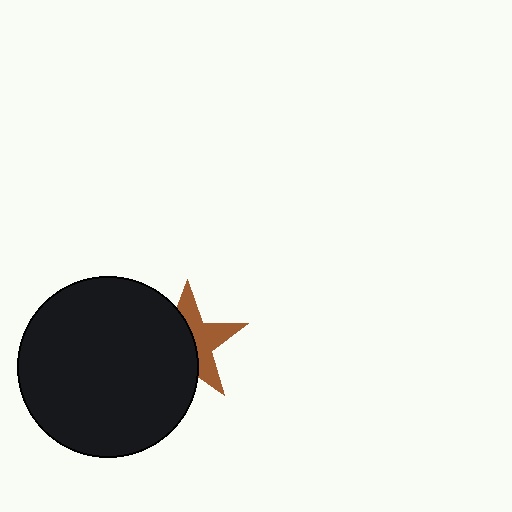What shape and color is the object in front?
The object in front is a black circle.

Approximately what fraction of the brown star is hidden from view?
Roughly 55% of the brown star is hidden behind the black circle.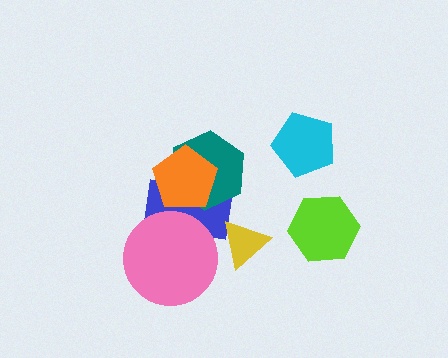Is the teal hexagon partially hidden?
Yes, it is partially covered by another shape.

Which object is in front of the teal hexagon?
The orange pentagon is in front of the teal hexagon.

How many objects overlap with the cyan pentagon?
0 objects overlap with the cyan pentagon.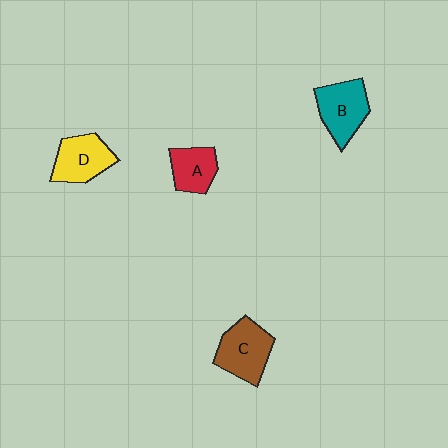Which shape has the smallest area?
Shape A (red).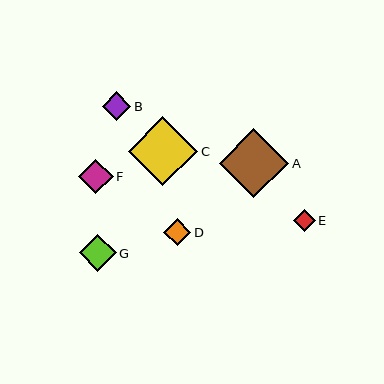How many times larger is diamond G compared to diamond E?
Diamond G is approximately 1.7 times the size of diamond E.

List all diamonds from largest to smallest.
From largest to smallest: A, C, G, F, B, D, E.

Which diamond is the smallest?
Diamond E is the smallest with a size of approximately 22 pixels.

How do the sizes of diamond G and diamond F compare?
Diamond G and diamond F are approximately the same size.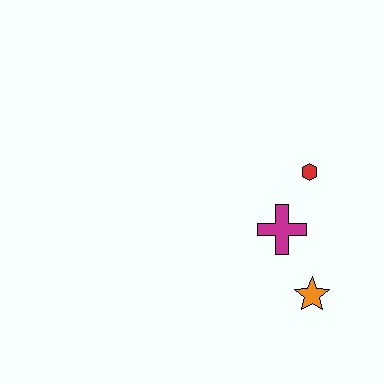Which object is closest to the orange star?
The magenta cross is closest to the orange star.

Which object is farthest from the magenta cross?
The orange star is farthest from the magenta cross.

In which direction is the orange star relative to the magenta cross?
The orange star is below the magenta cross.